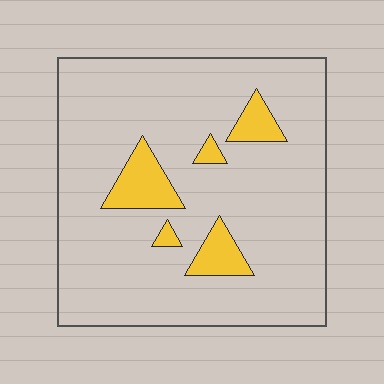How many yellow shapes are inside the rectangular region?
5.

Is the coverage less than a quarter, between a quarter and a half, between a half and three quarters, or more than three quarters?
Less than a quarter.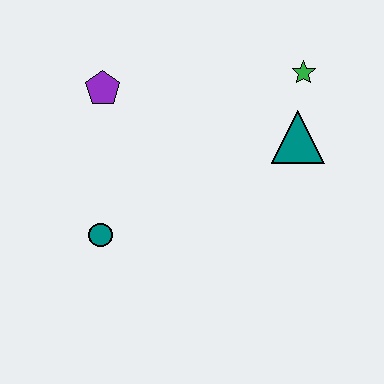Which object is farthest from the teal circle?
The green star is farthest from the teal circle.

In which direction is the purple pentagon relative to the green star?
The purple pentagon is to the left of the green star.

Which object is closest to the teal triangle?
The green star is closest to the teal triangle.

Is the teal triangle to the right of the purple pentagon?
Yes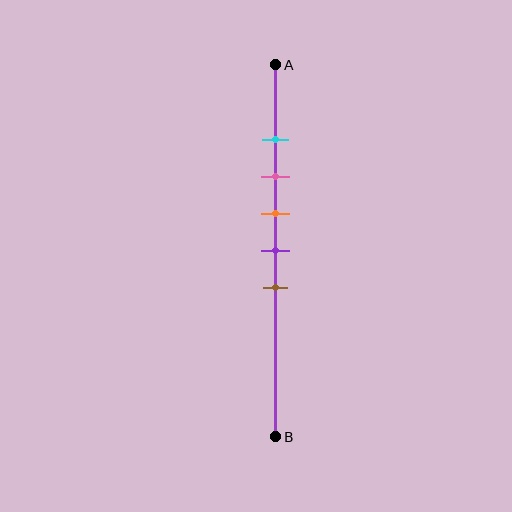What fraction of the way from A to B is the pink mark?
The pink mark is approximately 30% (0.3) of the way from A to B.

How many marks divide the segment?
There are 5 marks dividing the segment.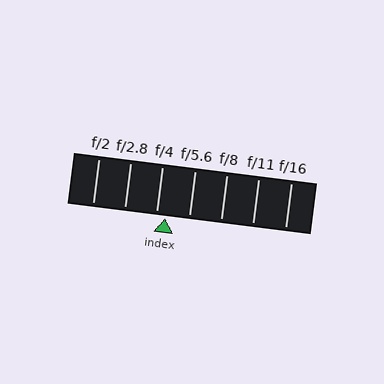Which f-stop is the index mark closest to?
The index mark is closest to f/4.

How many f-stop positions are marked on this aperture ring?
There are 7 f-stop positions marked.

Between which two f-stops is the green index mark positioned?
The index mark is between f/4 and f/5.6.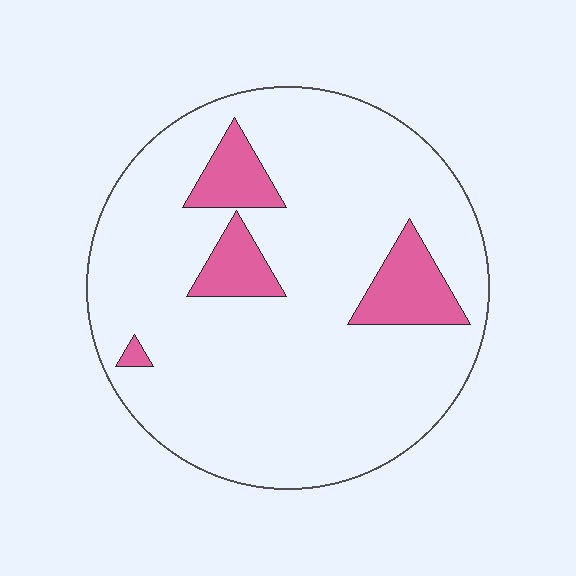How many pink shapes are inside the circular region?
4.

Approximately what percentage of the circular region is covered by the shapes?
Approximately 15%.